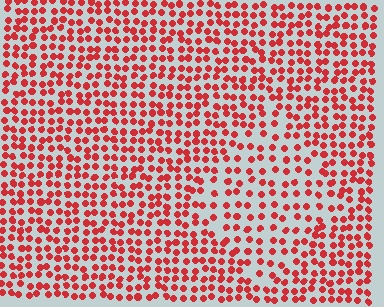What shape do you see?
I see a diamond.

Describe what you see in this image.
The image contains small red elements arranged at two different densities. A diamond-shaped region is visible where the elements are less densely packed than the surrounding area.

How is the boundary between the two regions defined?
The boundary is defined by a change in element density (approximately 1.6x ratio). All elements are the same color, size, and shape.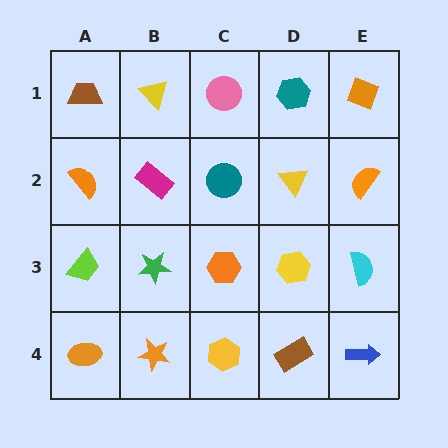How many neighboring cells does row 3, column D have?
4.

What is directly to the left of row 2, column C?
A magenta rectangle.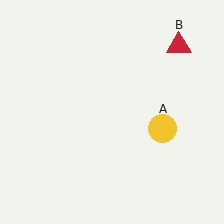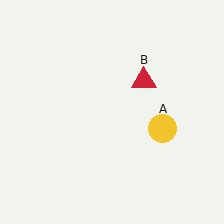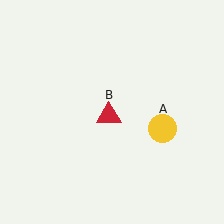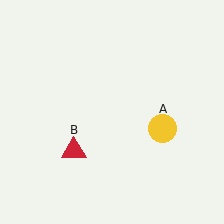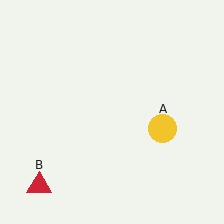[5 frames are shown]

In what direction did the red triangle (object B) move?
The red triangle (object B) moved down and to the left.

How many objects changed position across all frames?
1 object changed position: red triangle (object B).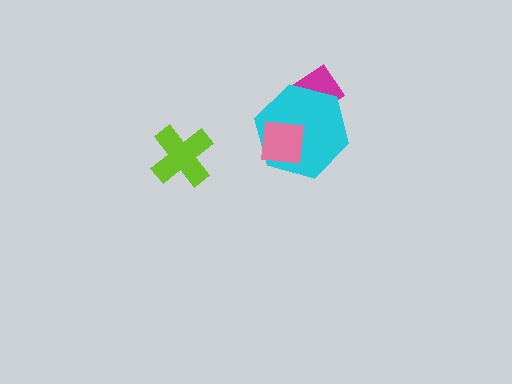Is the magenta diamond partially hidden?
Yes, it is partially covered by another shape.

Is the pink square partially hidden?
No, no other shape covers it.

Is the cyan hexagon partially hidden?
Yes, it is partially covered by another shape.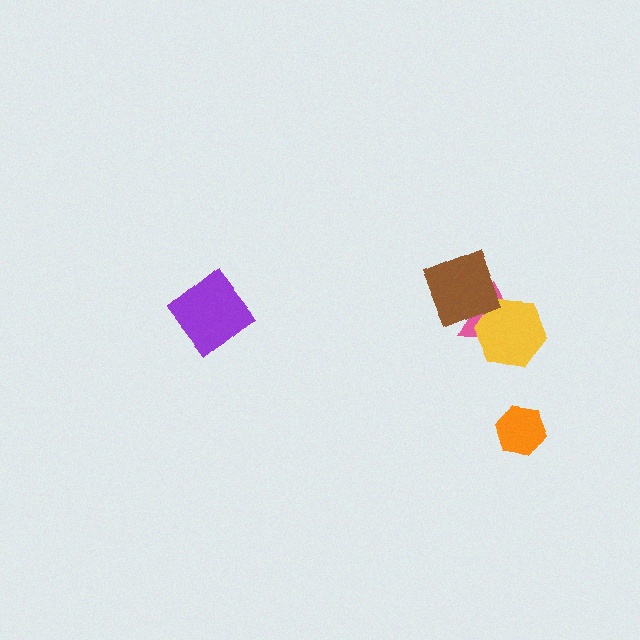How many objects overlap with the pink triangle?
2 objects overlap with the pink triangle.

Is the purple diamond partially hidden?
No, no other shape covers it.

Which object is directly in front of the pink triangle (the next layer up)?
The yellow hexagon is directly in front of the pink triangle.